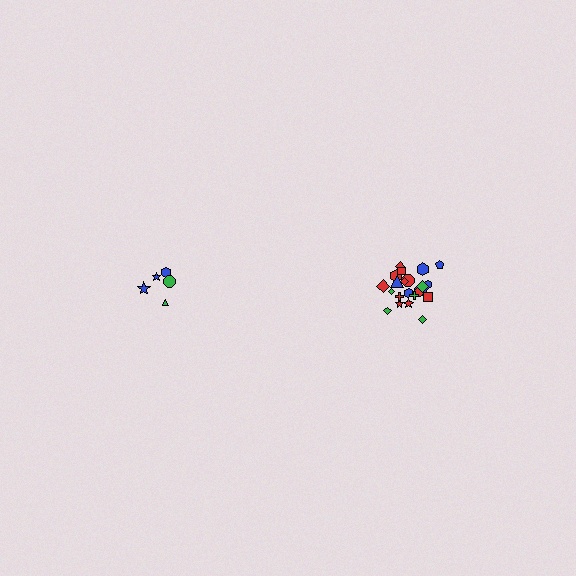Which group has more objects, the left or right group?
The right group.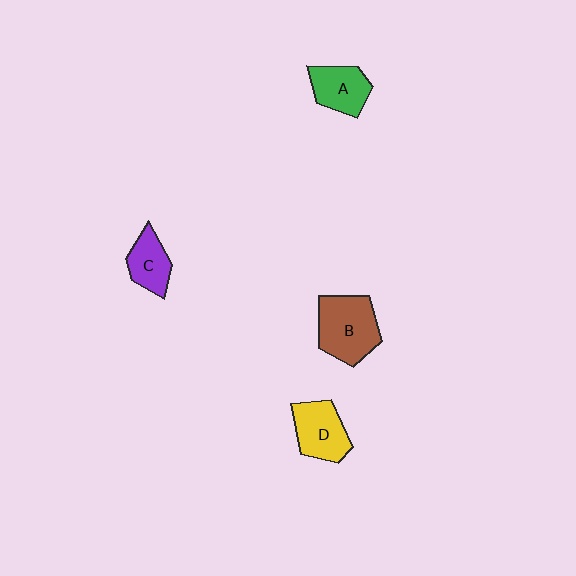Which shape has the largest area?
Shape B (brown).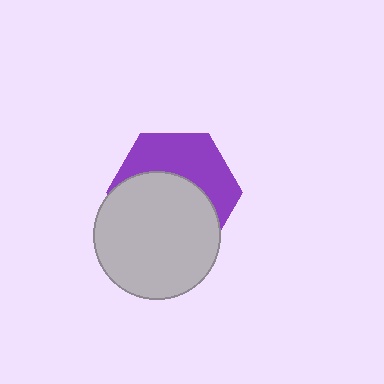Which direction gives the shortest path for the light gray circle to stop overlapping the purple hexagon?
Moving down gives the shortest separation.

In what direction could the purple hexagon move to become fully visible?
The purple hexagon could move up. That would shift it out from behind the light gray circle entirely.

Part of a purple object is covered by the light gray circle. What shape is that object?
It is a hexagon.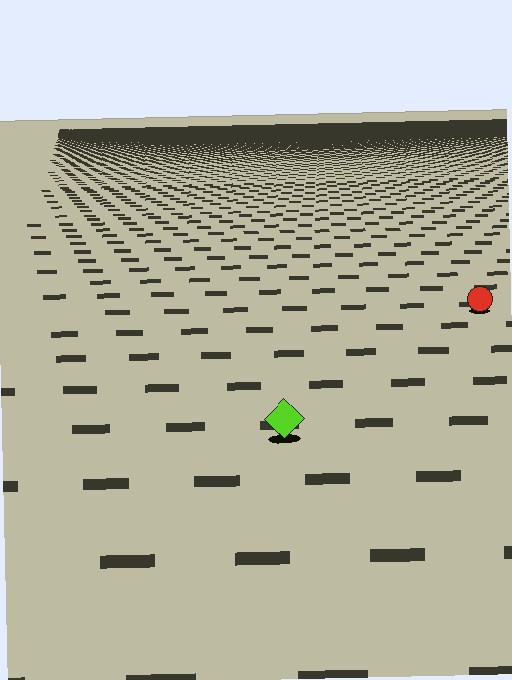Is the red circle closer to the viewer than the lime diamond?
No. The lime diamond is closer — you can tell from the texture gradient: the ground texture is coarser near it.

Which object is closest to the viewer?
The lime diamond is closest. The texture marks near it are larger and more spread out.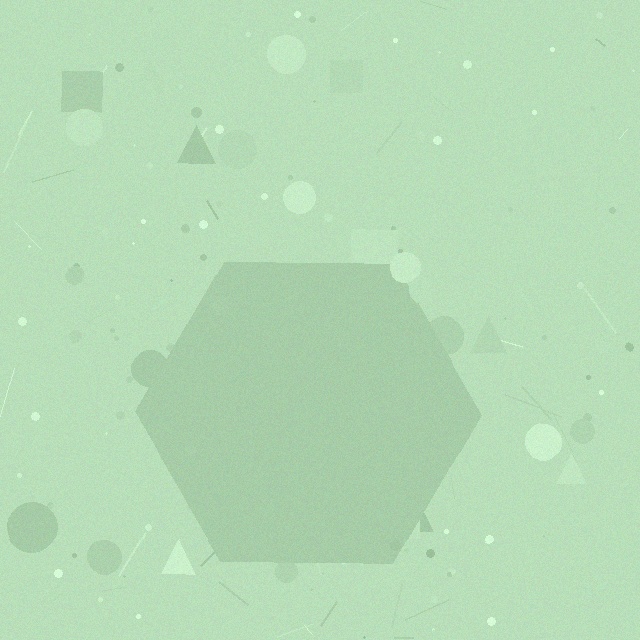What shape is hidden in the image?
A hexagon is hidden in the image.